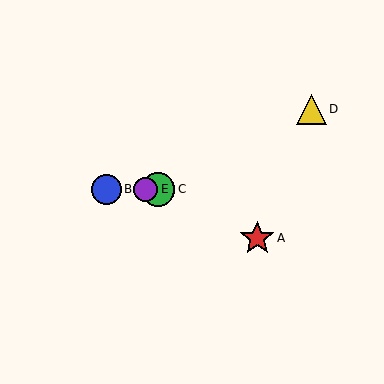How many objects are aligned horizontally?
3 objects (B, C, E) are aligned horizontally.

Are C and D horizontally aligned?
No, C is at y≈189 and D is at y≈109.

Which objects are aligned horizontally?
Objects B, C, E are aligned horizontally.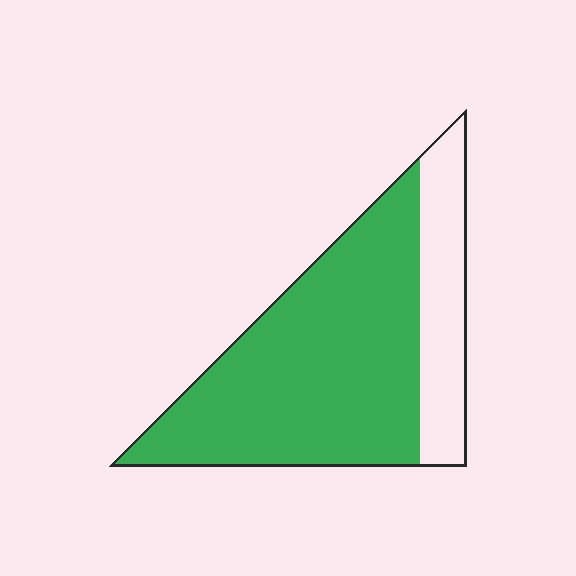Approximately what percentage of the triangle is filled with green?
Approximately 75%.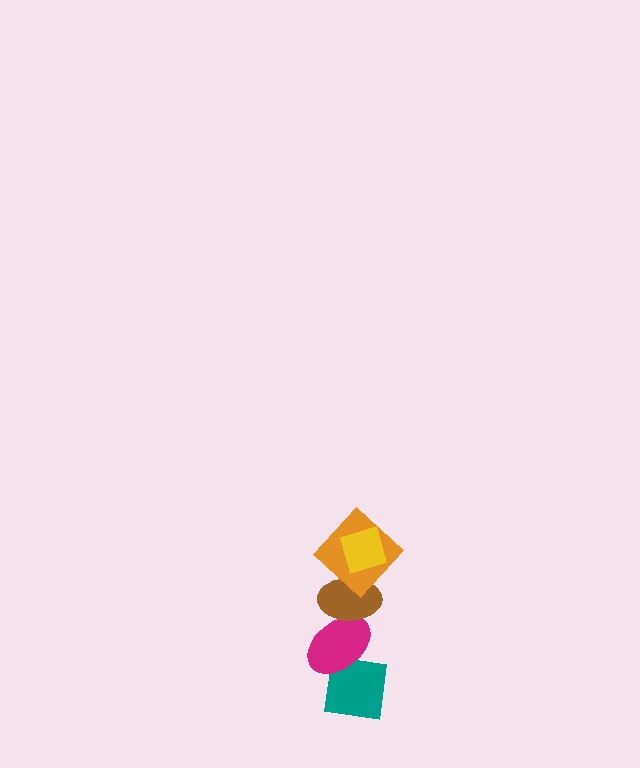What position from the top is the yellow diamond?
The yellow diamond is 1st from the top.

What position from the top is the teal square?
The teal square is 5th from the top.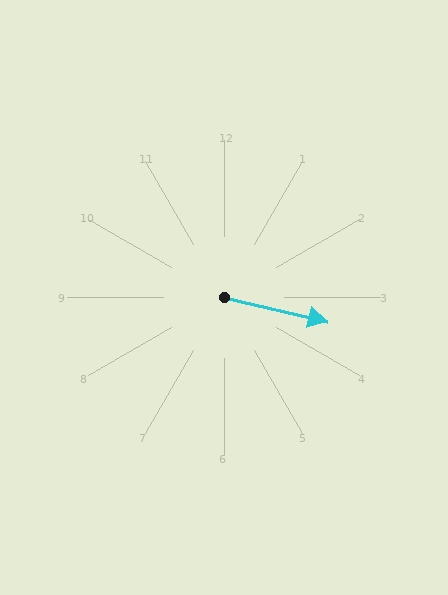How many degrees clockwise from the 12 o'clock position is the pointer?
Approximately 103 degrees.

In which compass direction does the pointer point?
East.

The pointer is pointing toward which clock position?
Roughly 3 o'clock.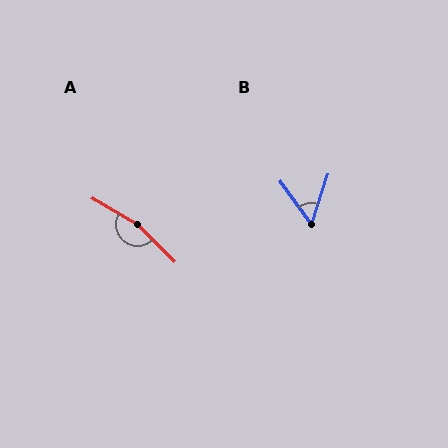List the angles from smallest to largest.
B (54°), A (166°).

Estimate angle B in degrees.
Approximately 54 degrees.